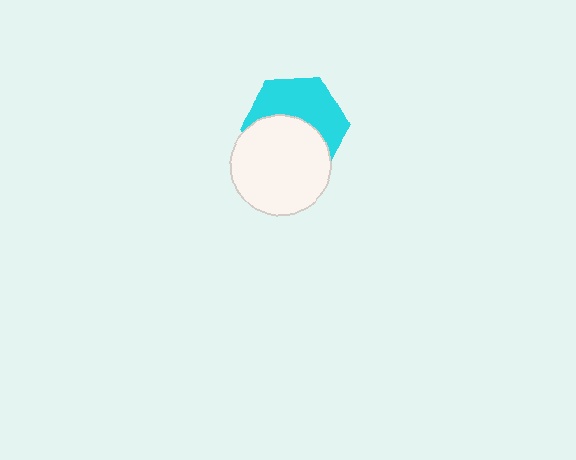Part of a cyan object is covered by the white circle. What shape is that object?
It is a hexagon.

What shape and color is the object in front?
The object in front is a white circle.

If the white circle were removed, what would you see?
You would see the complete cyan hexagon.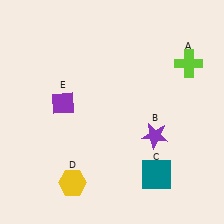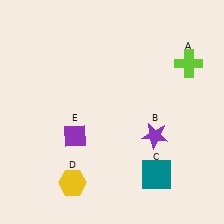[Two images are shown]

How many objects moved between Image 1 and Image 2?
1 object moved between the two images.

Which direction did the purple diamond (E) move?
The purple diamond (E) moved down.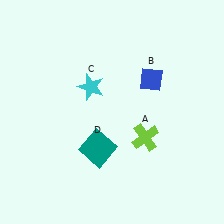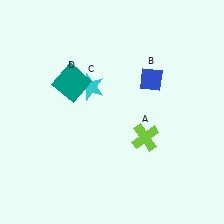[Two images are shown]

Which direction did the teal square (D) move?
The teal square (D) moved up.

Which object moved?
The teal square (D) moved up.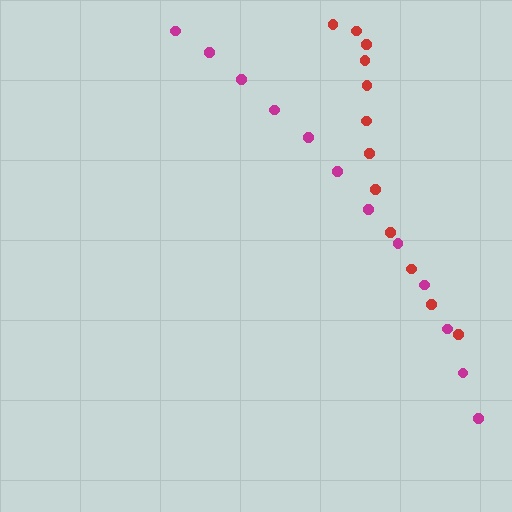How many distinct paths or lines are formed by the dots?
There are 2 distinct paths.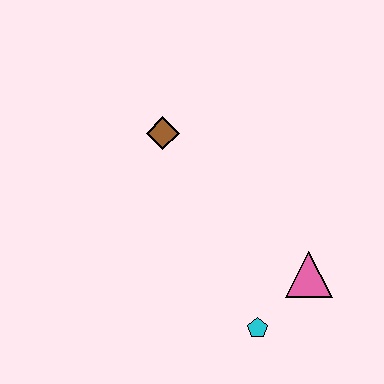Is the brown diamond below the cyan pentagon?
No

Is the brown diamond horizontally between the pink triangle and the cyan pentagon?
No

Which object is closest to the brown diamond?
The pink triangle is closest to the brown diamond.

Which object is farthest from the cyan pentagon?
The brown diamond is farthest from the cyan pentagon.